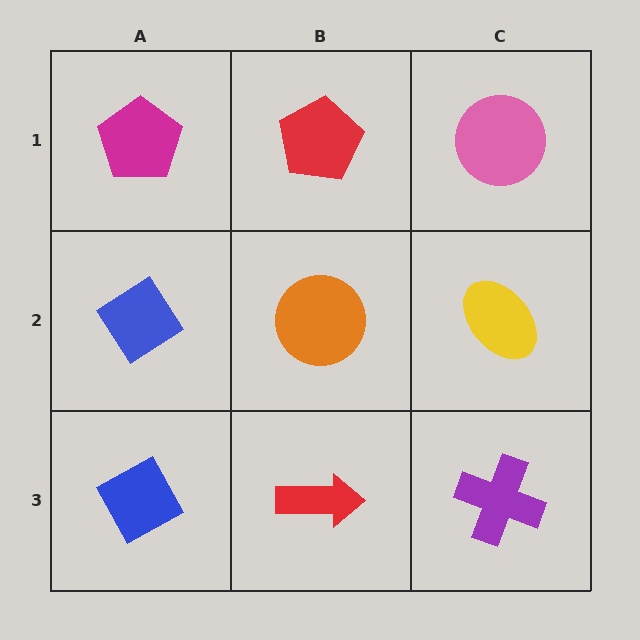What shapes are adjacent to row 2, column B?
A red pentagon (row 1, column B), a red arrow (row 3, column B), a blue diamond (row 2, column A), a yellow ellipse (row 2, column C).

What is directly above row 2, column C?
A pink circle.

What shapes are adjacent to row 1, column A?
A blue diamond (row 2, column A), a red pentagon (row 1, column B).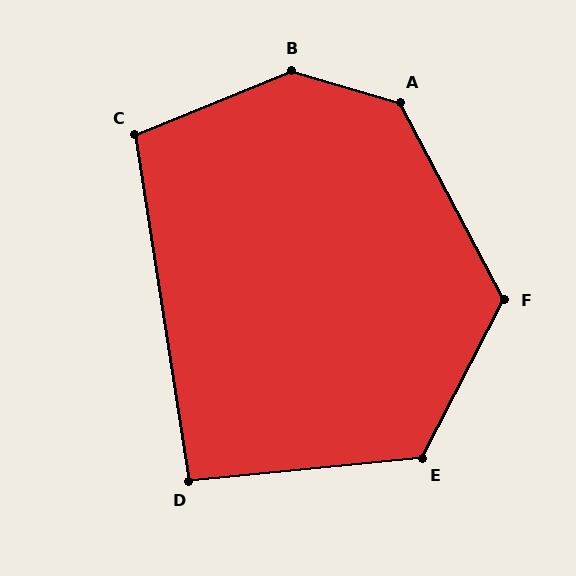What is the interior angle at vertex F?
Approximately 125 degrees (obtuse).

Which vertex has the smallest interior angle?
D, at approximately 93 degrees.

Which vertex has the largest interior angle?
B, at approximately 142 degrees.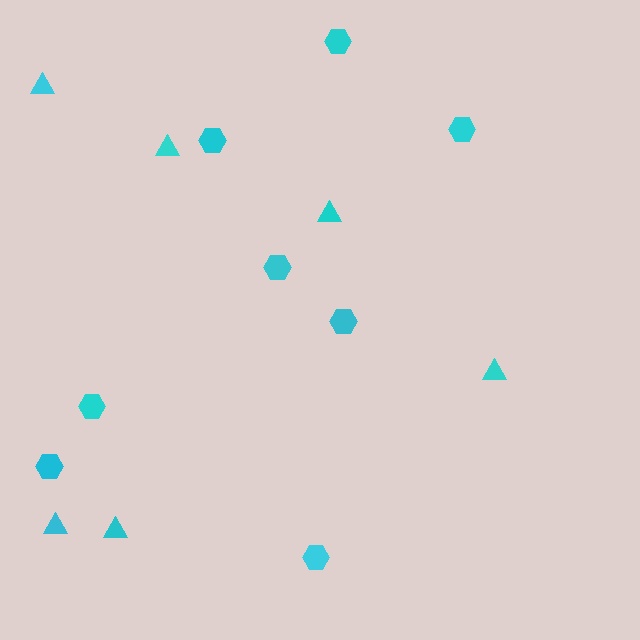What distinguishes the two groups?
There are 2 groups: one group of hexagons (8) and one group of triangles (6).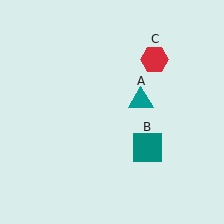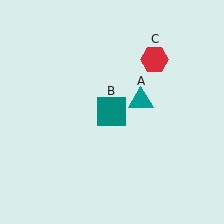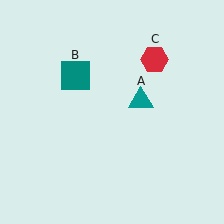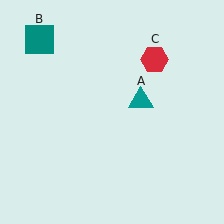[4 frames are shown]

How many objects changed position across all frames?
1 object changed position: teal square (object B).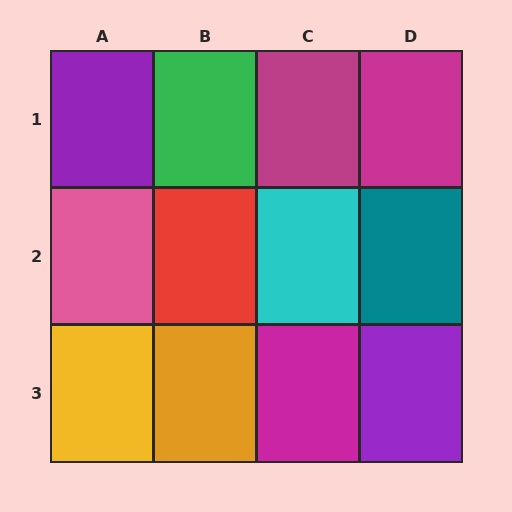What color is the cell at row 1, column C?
Magenta.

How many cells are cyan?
1 cell is cyan.